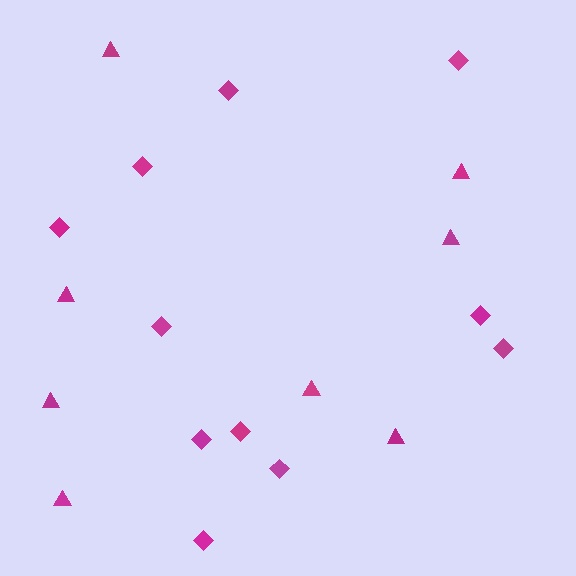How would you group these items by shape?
There are 2 groups: one group of triangles (8) and one group of diamonds (11).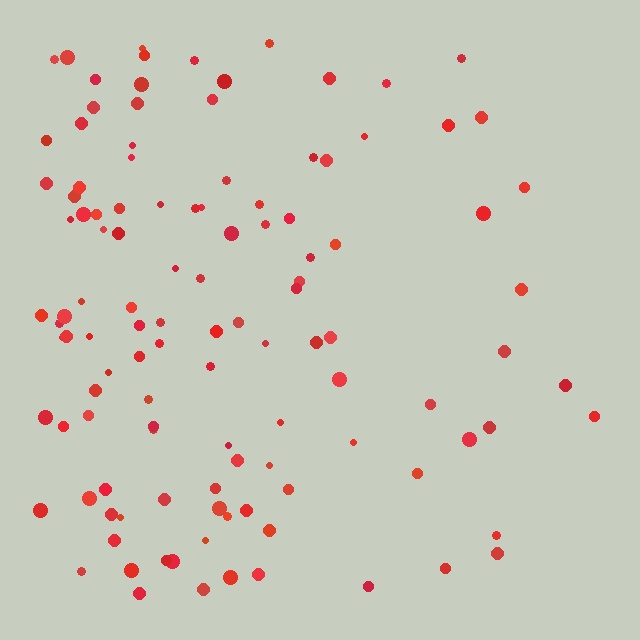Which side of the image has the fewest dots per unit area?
The right.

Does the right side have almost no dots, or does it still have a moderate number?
Still a moderate number, just noticeably fewer than the left.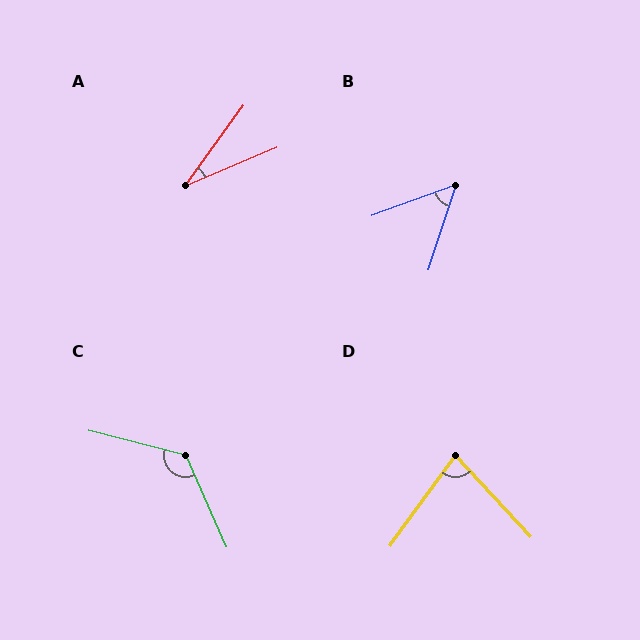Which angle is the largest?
C, at approximately 128 degrees.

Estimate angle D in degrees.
Approximately 79 degrees.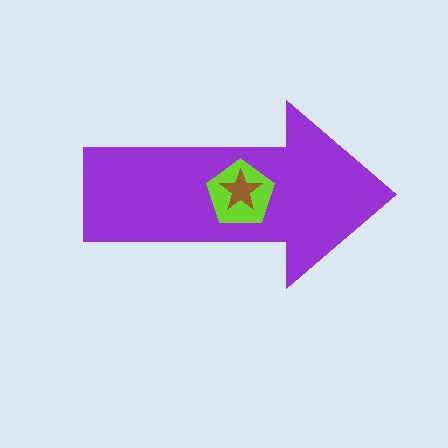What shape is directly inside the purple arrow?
The lime pentagon.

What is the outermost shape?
The purple arrow.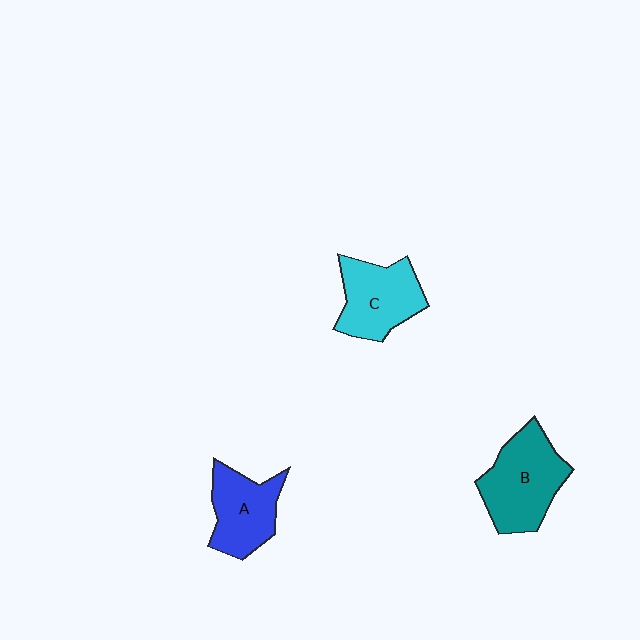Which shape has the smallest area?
Shape A (blue).